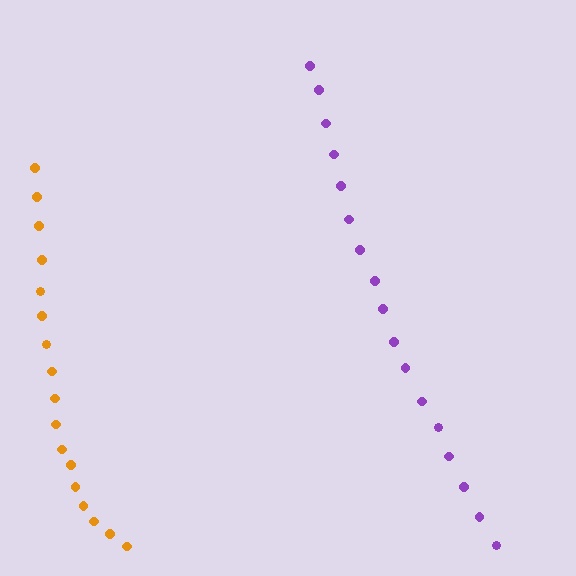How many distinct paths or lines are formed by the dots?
There are 2 distinct paths.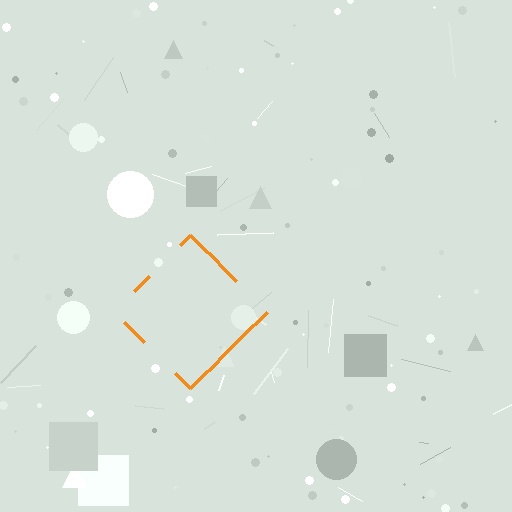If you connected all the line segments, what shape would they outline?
They would outline a diamond.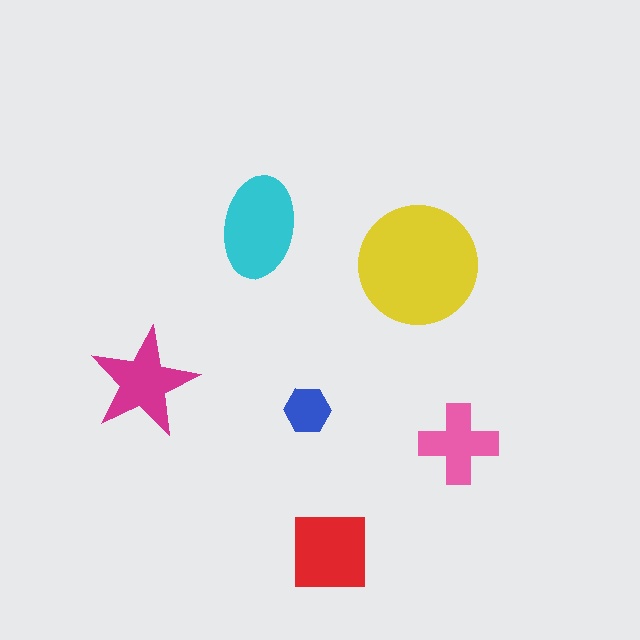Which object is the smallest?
The blue hexagon.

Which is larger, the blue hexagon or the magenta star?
The magenta star.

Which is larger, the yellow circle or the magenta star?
The yellow circle.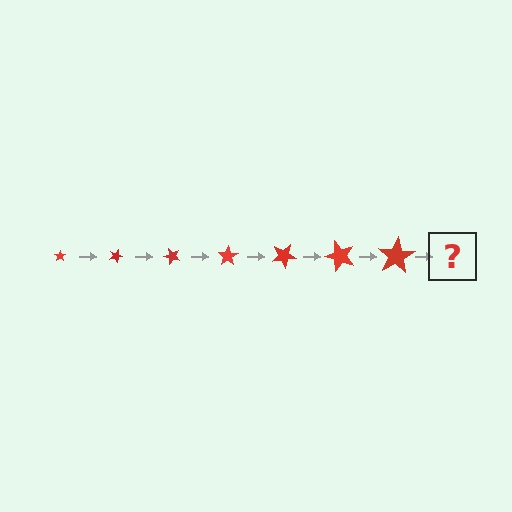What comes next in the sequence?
The next element should be a star, larger than the previous one and rotated 175 degrees from the start.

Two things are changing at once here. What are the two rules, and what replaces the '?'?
The two rules are that the star grows larger each step and it rotates 25 degrees each step. The '?' should be a star, larger than the previous one and rotated 175 degrees from the start.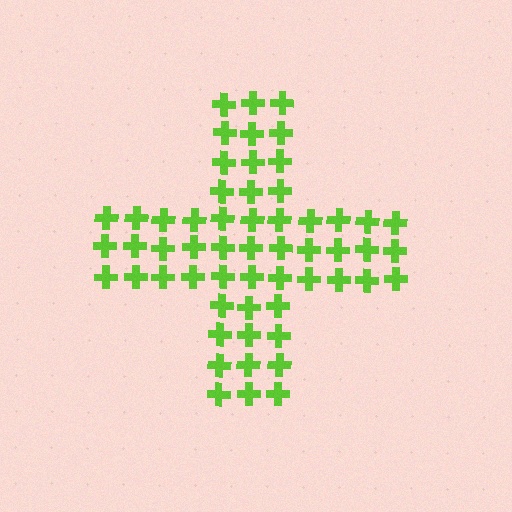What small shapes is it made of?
It is made of small crosses.